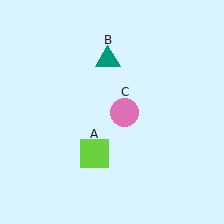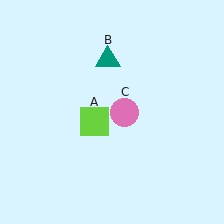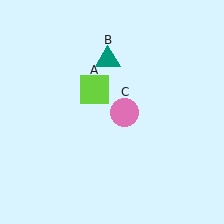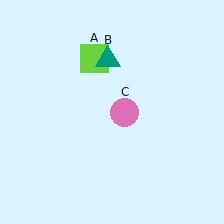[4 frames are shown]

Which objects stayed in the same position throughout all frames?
Teal triangle (object B) and pink circle (object C) remained stationary.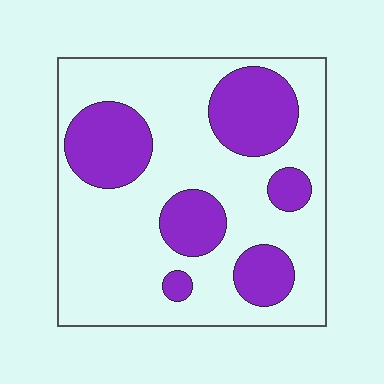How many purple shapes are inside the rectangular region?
6.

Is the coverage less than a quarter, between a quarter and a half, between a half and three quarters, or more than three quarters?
Between a quarter and a half.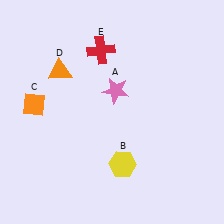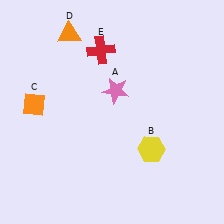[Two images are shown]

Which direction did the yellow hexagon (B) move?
The yellow hexagon (B) moved right.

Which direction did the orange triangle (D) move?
The orange triangle (D) moved up.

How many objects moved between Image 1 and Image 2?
2 objects moved between the two images.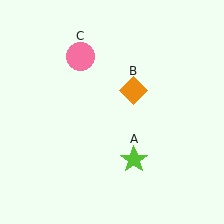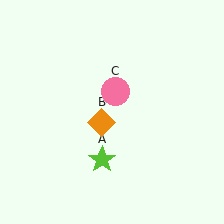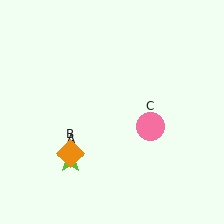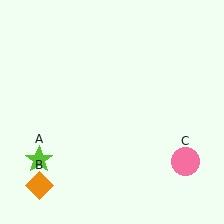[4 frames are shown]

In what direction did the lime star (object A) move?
The lime star (object A) moved left.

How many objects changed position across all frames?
3 objects changed position: lime star (object A), orange diamond (object B), pink circle (object C).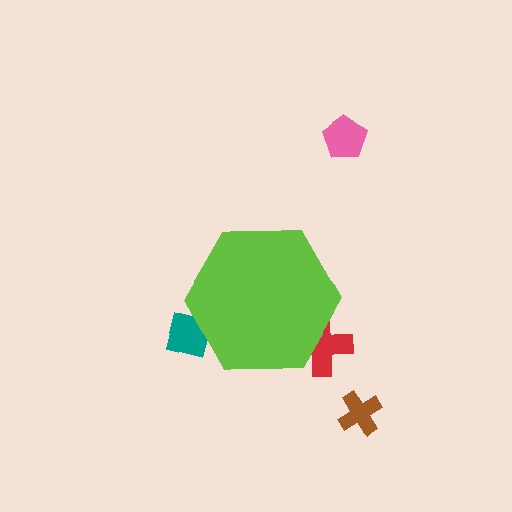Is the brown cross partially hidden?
No, the brown cross is fully visible.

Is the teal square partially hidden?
Yes, the teal square is partially hidden behind the lime hexagon.